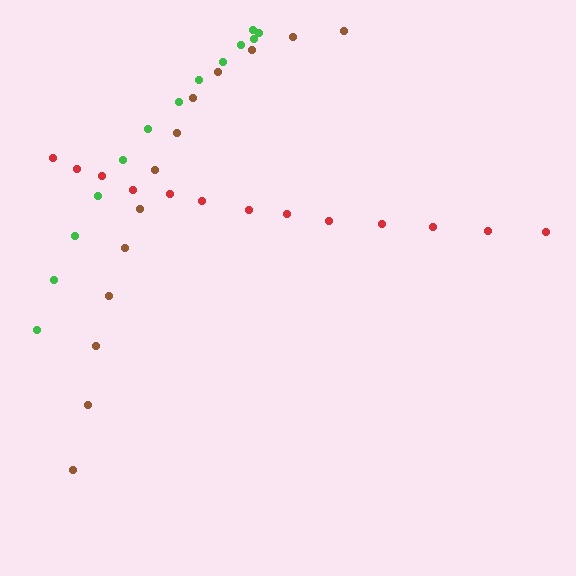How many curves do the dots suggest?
There are 3 distinct paths.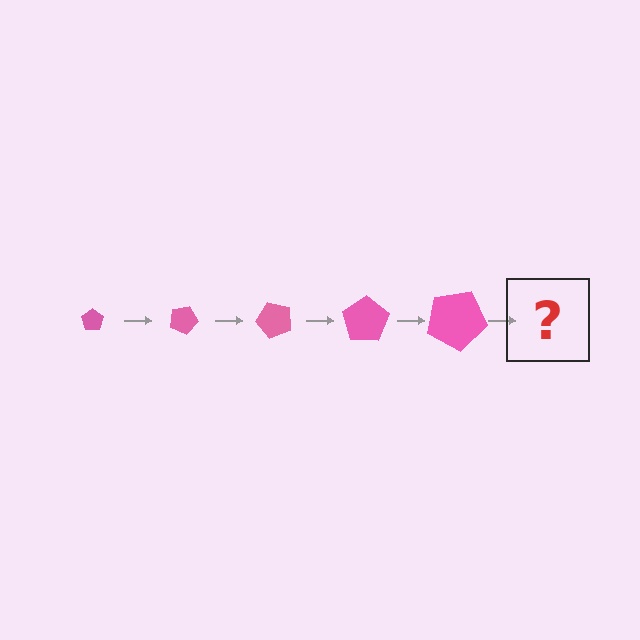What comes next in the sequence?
The next element should be a pentagon, larger than the previous one and rotated 125 degrees from the start.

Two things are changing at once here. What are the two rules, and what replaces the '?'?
The two rules are that the pentagon grows larger each step and it rotates 25 degrees each step. The '?' should be a pentagon, larger than the previous one and rotated 125 degrees from the start.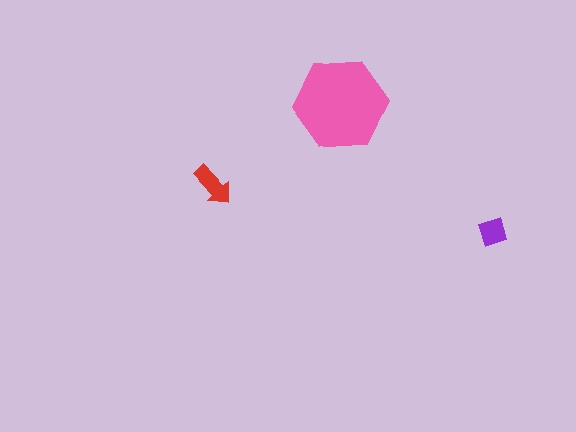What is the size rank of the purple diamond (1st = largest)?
3rd.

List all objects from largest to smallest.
The pink hexagon, the red arrow, the purple diamond.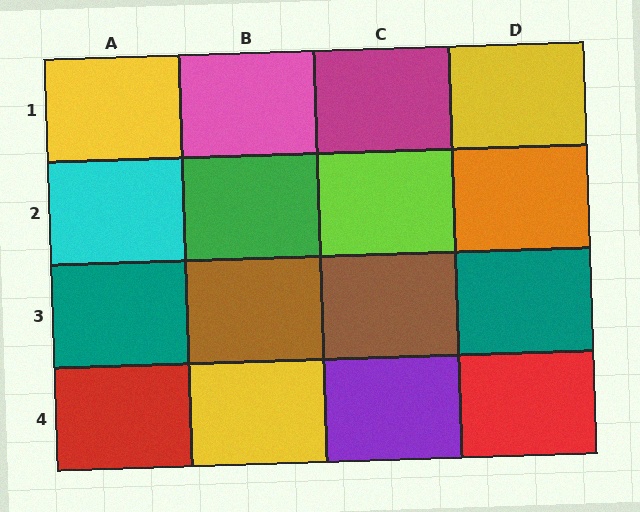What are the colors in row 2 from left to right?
Cyan, green, lime, orange.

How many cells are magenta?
1 cell is magenta.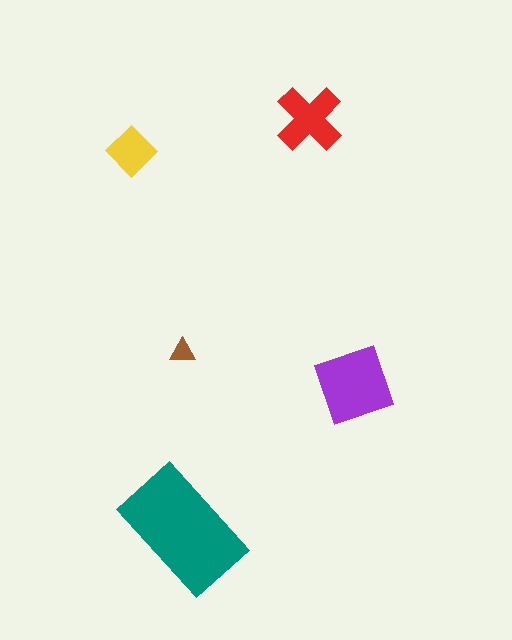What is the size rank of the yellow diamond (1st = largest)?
4th.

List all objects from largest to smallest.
The teal rectangle, the purple square, the red cross, the yellow diamond, the brown triangle.